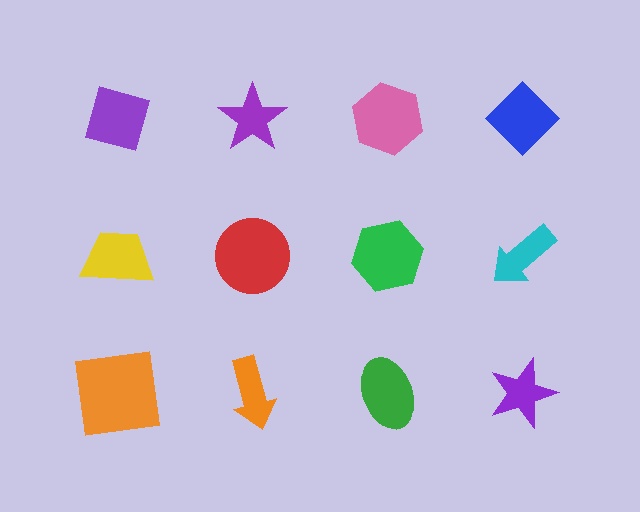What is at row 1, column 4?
A blue diamond.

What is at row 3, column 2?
An orange arrow.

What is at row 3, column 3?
A green ellipse.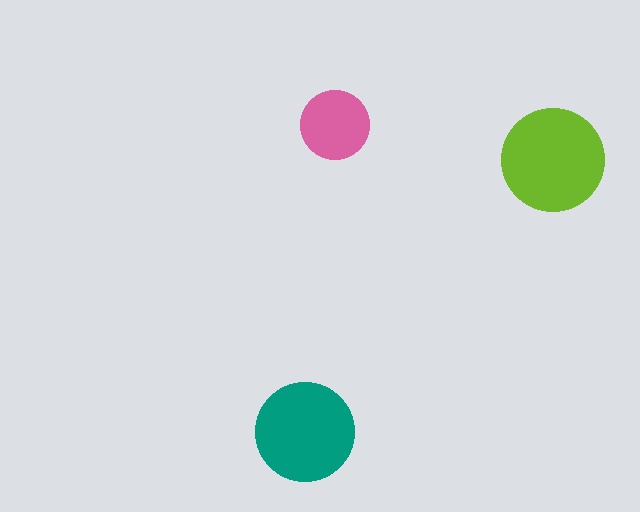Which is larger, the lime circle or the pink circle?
The lime one.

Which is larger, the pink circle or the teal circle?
The teal one.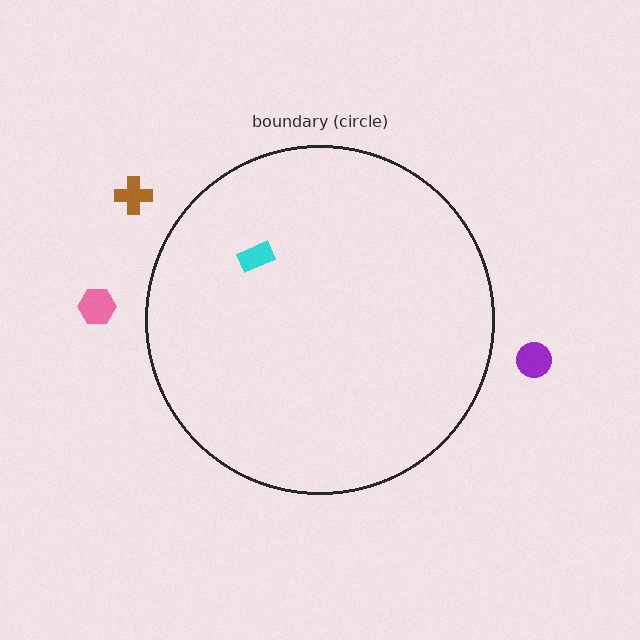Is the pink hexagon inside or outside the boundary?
Outside.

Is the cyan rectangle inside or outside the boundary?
Inside.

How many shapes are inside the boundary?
1 inside, 3 outside.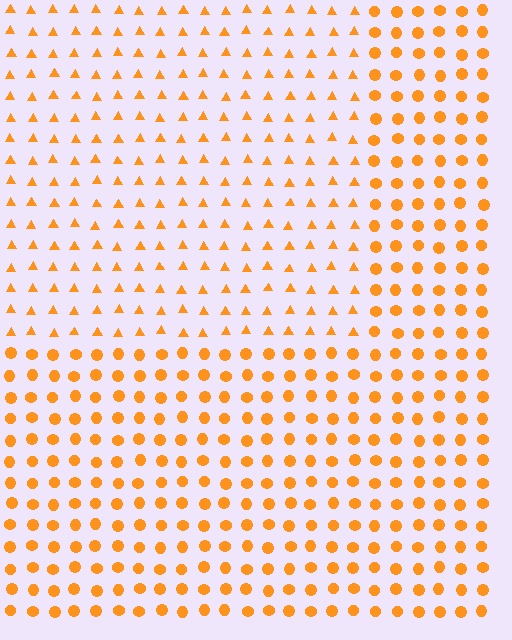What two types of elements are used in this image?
The image uses triangles inside the rectangle region and circles outside it.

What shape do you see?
I see a rectangle.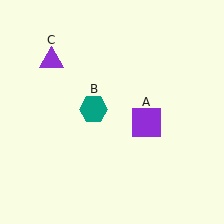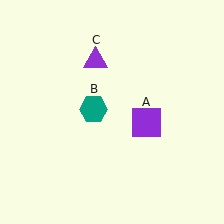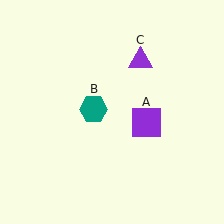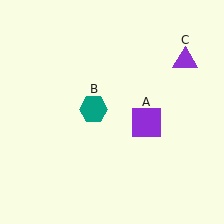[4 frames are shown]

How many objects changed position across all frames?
1 object changed position: purple triangle (object C).